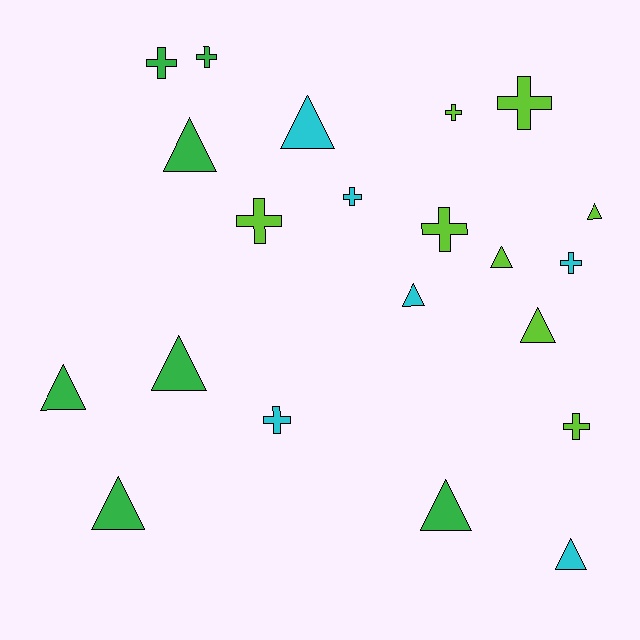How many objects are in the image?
There are 21 objects.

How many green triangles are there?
There are 5 green triangles.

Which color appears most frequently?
Lime, with 8 objects.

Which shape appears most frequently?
Triangle, with 11 objects.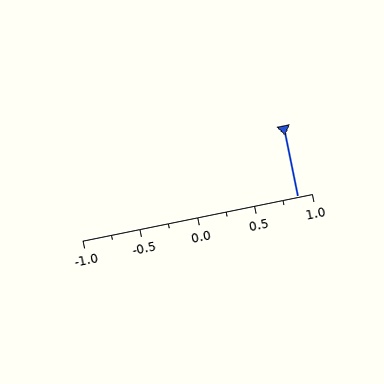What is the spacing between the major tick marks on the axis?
The major ticks are spaced 0.5 apart.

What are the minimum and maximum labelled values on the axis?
The axis runs from -1.0 to 1.0.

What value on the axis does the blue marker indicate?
The marker indicates approximately 0.88.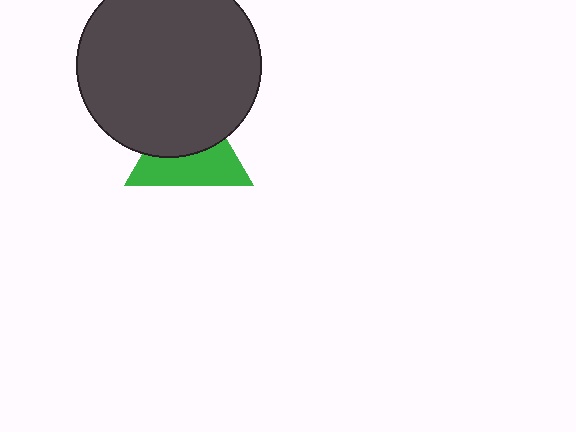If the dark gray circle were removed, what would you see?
You would see the complete green triangle.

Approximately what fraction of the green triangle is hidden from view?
Roughly 50% of the green triangle is hidden behind the dark gray circle.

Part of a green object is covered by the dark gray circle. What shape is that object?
It is a triangle.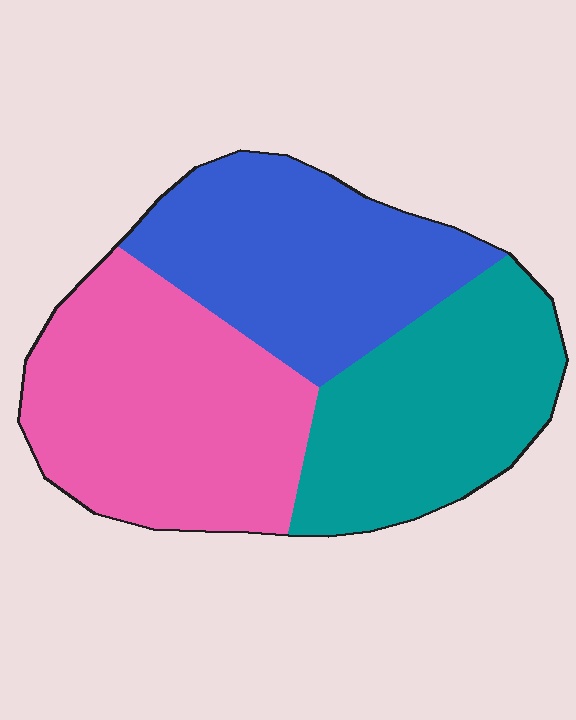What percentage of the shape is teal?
Teal covers 30% of the shape.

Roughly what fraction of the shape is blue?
Blue takes up about one third (1/3) of the shape.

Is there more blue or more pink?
Pink.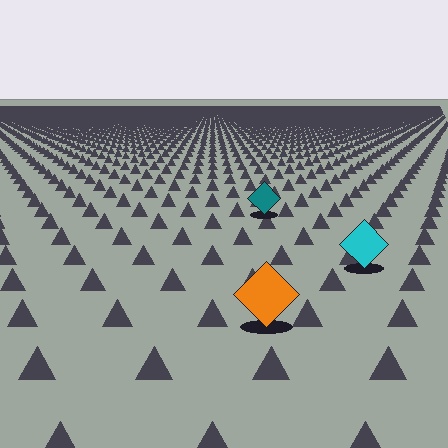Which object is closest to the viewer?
The orange diamond is closest. The texture marks near it are larger and more spread out.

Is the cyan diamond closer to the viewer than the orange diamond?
No. The orange diamond is closer — you can tell from the texture gradient: the ground texture is coarser near it.